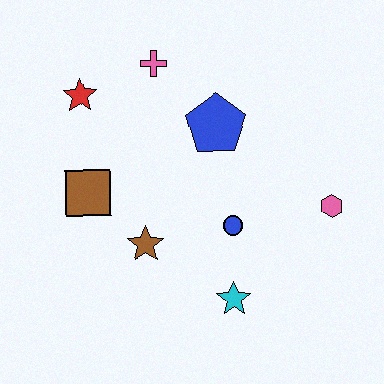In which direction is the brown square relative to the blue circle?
The brown square is to the left of the blue circle.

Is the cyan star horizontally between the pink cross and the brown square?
No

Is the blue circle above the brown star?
Yes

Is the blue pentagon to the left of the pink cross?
No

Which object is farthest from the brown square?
The pink hexagon is farthest from the brown square.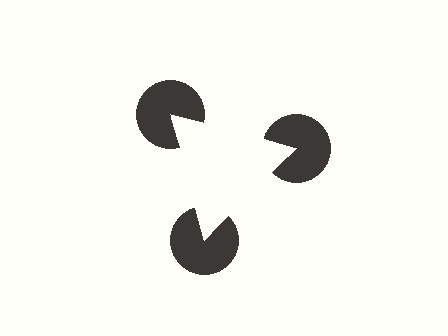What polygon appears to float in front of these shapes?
An illusory triangle — its edges are inferred from the aligned wedge cuts in the pac-man discs, not physically drawn.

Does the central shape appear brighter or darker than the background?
It typically appears slightly brighter than the background, even though no actual brightness change is drawn.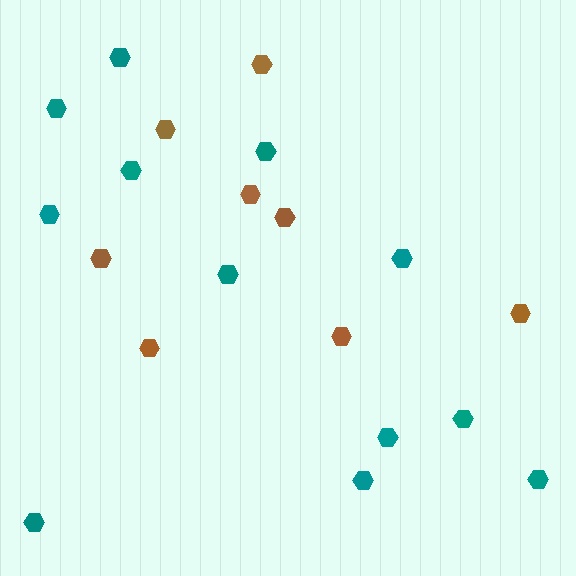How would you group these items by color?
There are 2 groups: one group of brown hexagons (8) and one group of teal hexagons (12).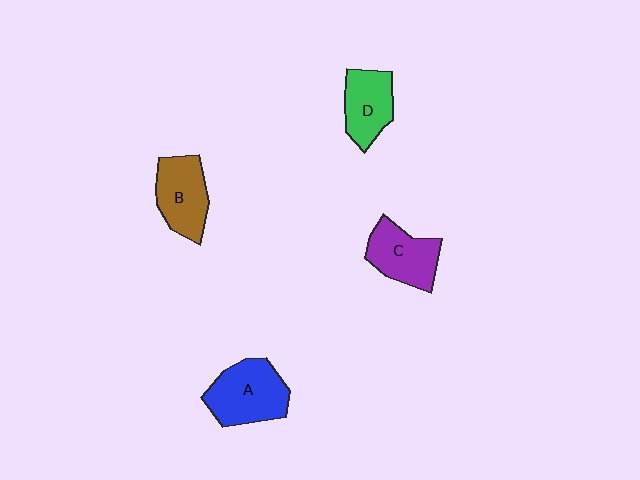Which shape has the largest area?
Shape A (blue).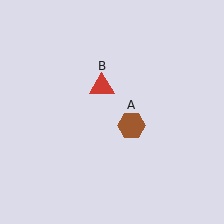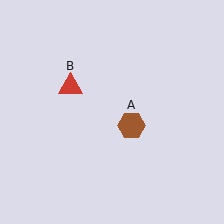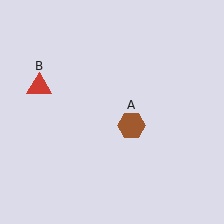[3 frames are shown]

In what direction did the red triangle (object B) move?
The red triangle (object B) moved left.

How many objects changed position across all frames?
1 object changed position: red triangle (object B).